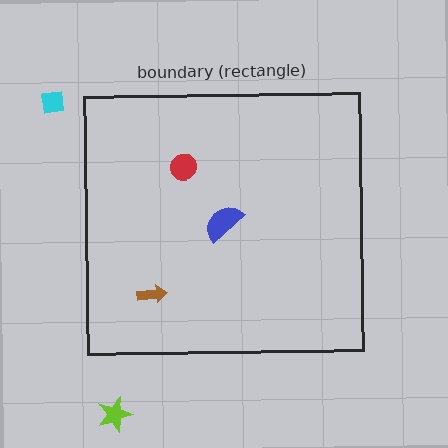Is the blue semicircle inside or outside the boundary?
Inside.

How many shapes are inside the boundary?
3 inside, 2 outside.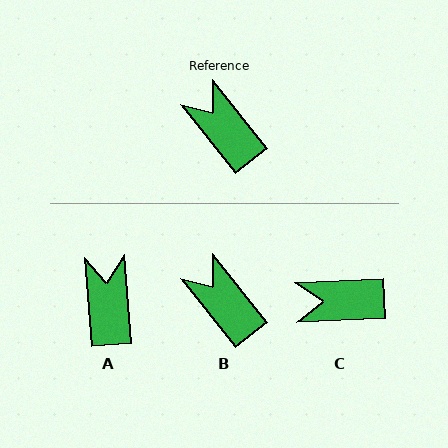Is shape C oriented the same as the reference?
No, it is off by about 54 degrees.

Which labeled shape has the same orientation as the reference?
B.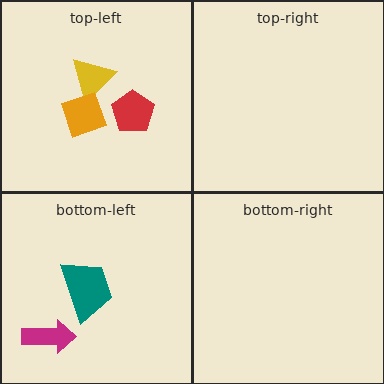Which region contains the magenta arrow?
The bottom-left region.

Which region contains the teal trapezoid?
The bottom-left region.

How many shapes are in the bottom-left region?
2.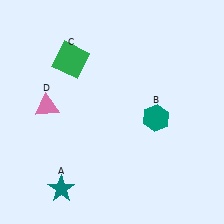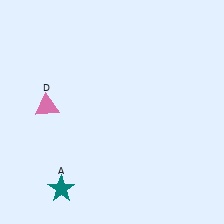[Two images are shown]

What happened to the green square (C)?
The green square (C) was removed in Image 2. It was in the top-left area of Image 1.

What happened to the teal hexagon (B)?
The teal hexagon (B) was removed in Image 2. It was in the bottom-right area of Image 1.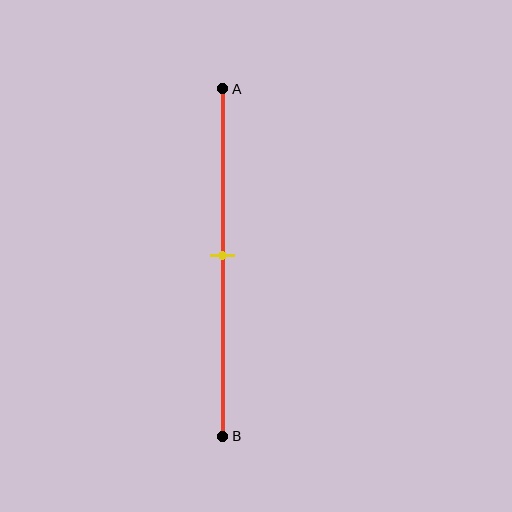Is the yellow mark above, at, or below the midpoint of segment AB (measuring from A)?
The yellow mark is approximately at the midpoint of segment AB.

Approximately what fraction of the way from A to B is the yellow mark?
The yellow mark is approximately 50% of the way from A to B.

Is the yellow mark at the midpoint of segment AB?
Yes, the mark is approximately at the midpoint.